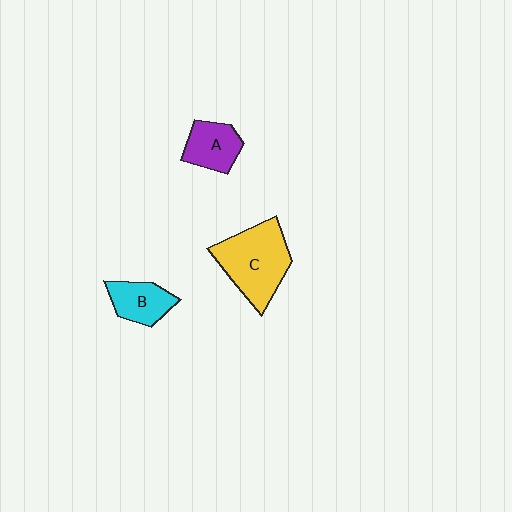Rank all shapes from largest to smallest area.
From largest to smallest: C (yellow), A (purple), B (cyan).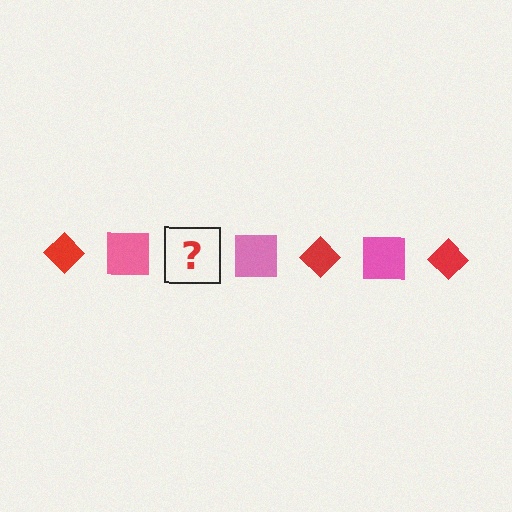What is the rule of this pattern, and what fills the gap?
The rule is that the pattern alternates between red diamond and pink square. The gap should be filled with a red diamond.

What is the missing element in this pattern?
The missing element is a red diamond.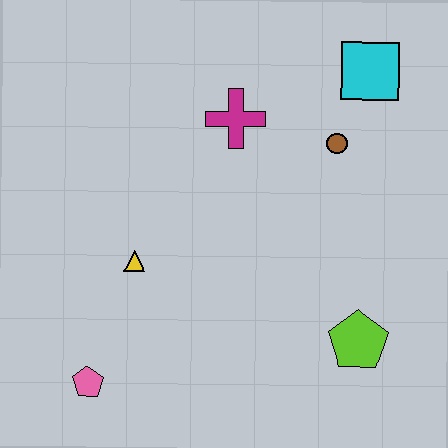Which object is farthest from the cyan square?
The pink pentagon is farthest from the cyan square.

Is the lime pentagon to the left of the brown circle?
No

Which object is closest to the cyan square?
The brown circle is closest to the cyan square.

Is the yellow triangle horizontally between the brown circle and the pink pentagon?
Yes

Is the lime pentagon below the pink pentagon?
No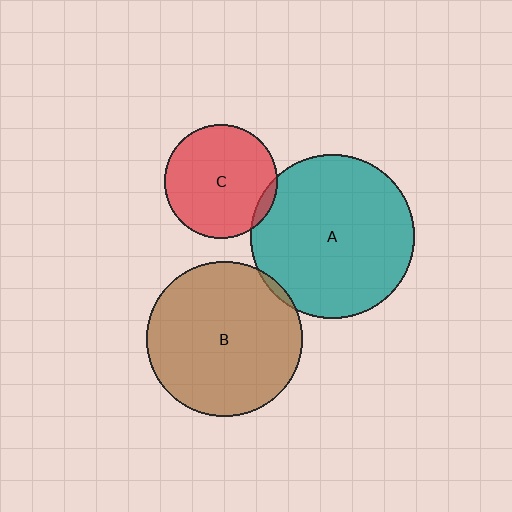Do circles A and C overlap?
Yes.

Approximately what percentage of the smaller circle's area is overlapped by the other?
Approximately 5%.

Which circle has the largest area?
Circle A (teal).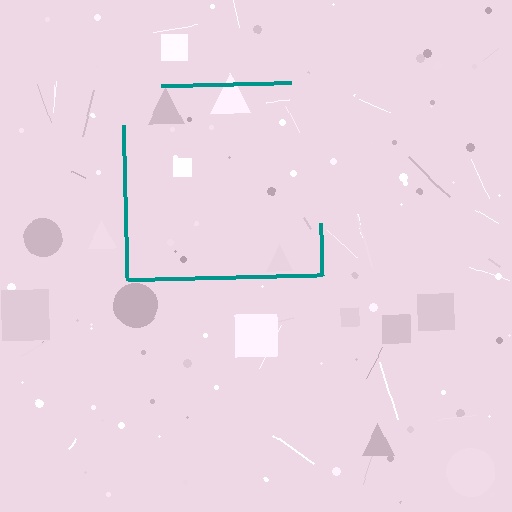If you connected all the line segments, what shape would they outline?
They would outline a square.